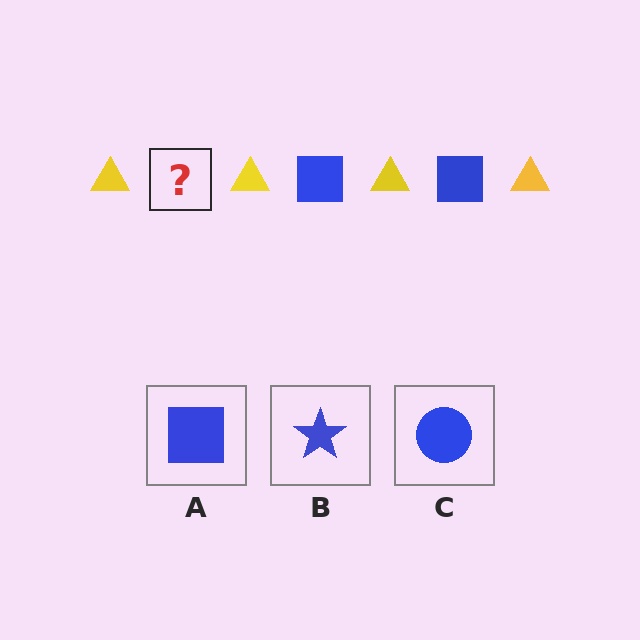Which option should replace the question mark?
Option A.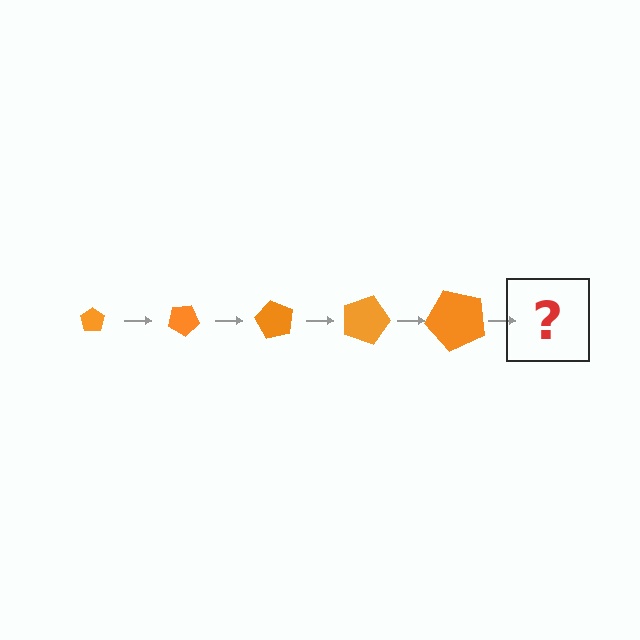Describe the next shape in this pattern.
It should be a pentagon, larger than the previous one and rotated 150 degrees from the start.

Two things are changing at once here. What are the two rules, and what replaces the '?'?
The two rules are that the pentagon grows larger each step and it rotates 30 degrees each step. The '?' should be a pentagon, larger than the previous one and rotated 150 degrees from the start.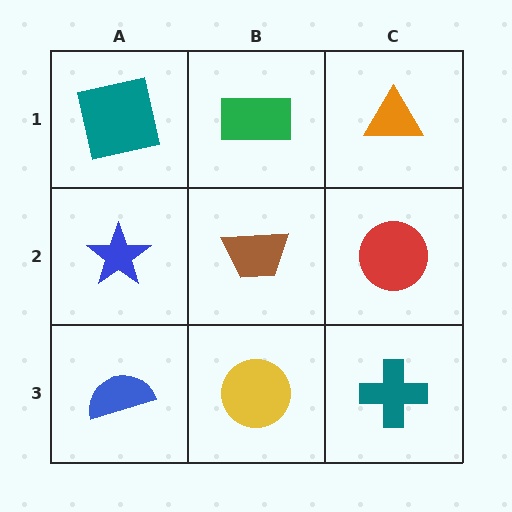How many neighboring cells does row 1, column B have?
3.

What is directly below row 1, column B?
A brown trapezoid.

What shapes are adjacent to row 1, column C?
A red circle (row 2, column C), a green rectangle (row 1, column B).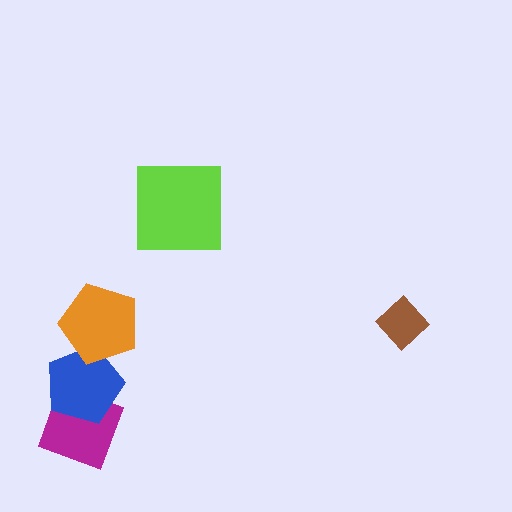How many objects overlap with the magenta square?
1 object overlaps with the magenta square.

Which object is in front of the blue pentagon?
The orange pentagon is in front of the blue pentagon.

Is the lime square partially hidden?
No, no other shape covers it.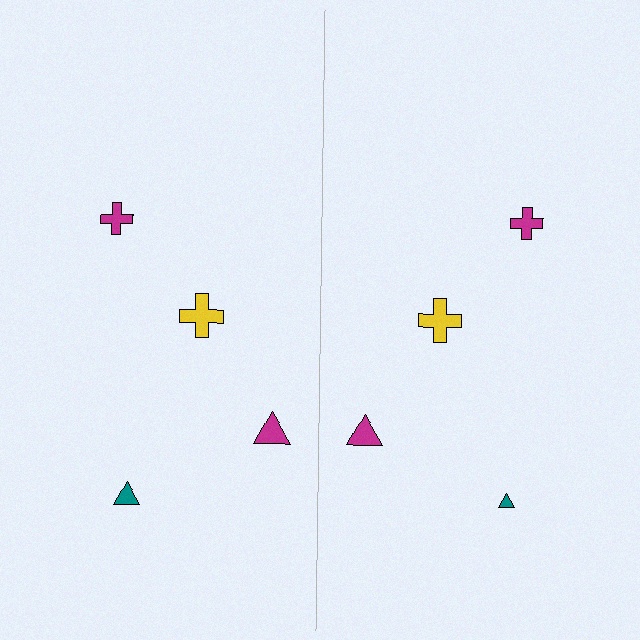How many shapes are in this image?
There are 8 shapes in this image.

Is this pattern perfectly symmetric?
No, the pattern is not perfectly symmetric. The teal triangle on the right side has a different size than its mirror counterpart.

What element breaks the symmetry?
The teal triangle on the right side has a different size than its mirror counterpart.